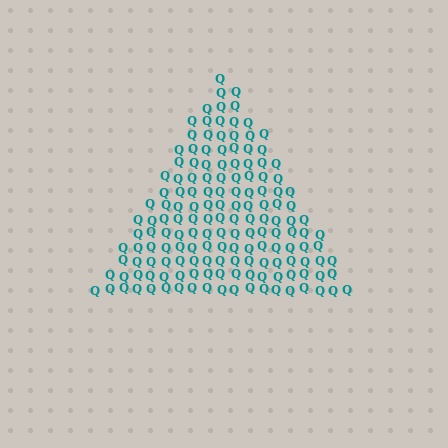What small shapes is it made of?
It is made of small letter Q's.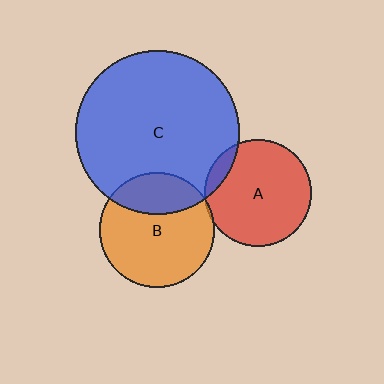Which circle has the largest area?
Circle C (blue).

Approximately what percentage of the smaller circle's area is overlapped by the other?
Approximately 10%.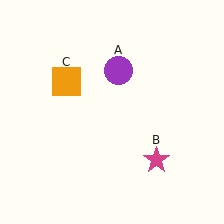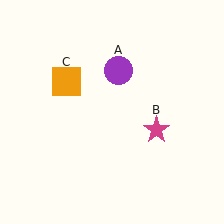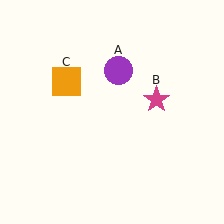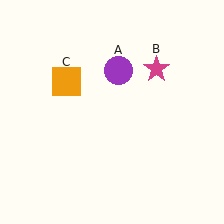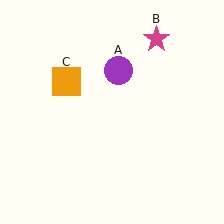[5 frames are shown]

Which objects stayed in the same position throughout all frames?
Purple circle (object A) and orange square (object C) remained stationary.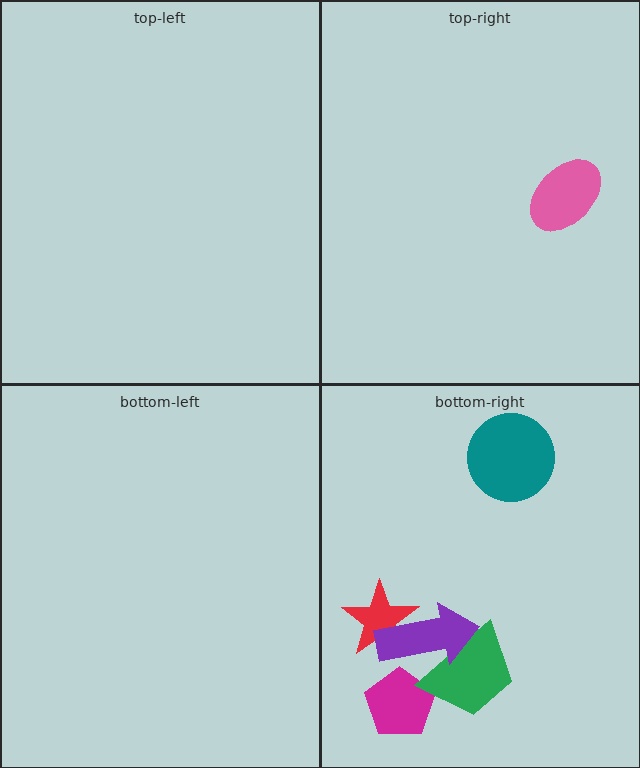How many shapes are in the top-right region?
1.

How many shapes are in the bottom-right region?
5.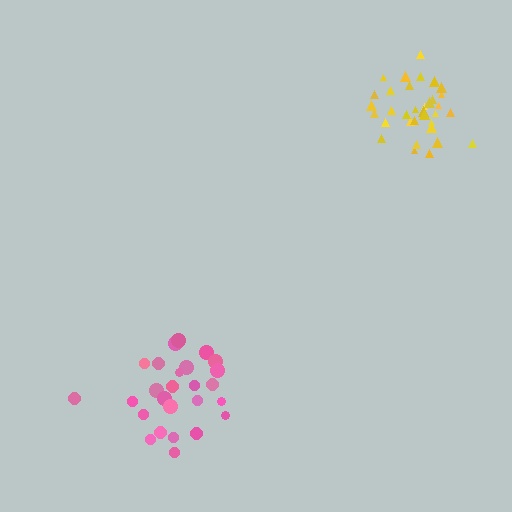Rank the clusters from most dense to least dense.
yellow, pink.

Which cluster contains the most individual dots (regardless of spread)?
Yellow (34).